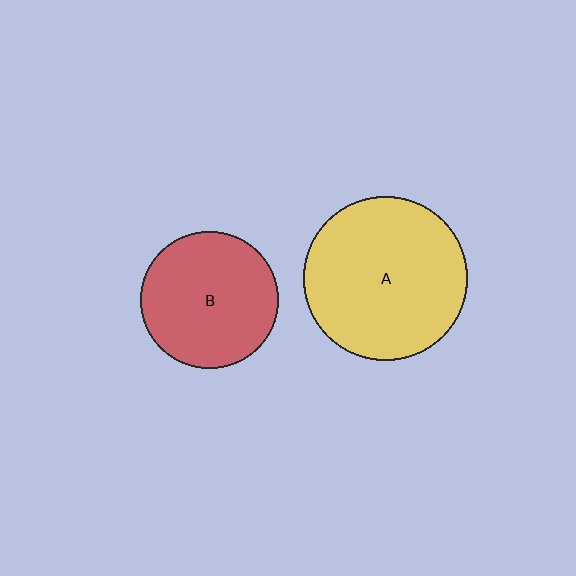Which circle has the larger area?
Circle A (yellow).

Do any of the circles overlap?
No, none of the circles overlap.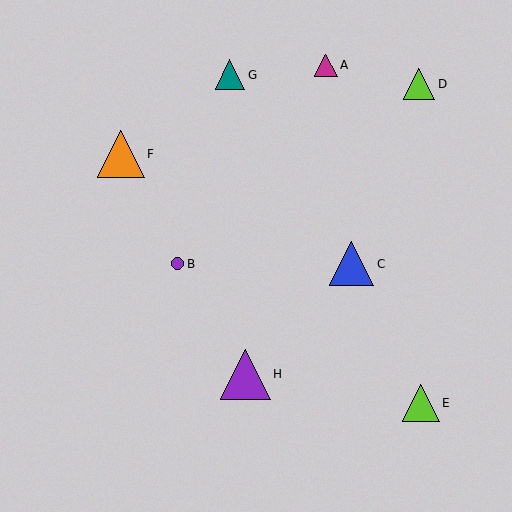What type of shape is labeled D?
Shape D is a lime triangle.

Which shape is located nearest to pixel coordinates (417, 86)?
The lime triangle (labeled D) at (419, 84) is nearest to that location.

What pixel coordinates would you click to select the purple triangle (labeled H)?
Click at (245, 374) to select the purple triangle H.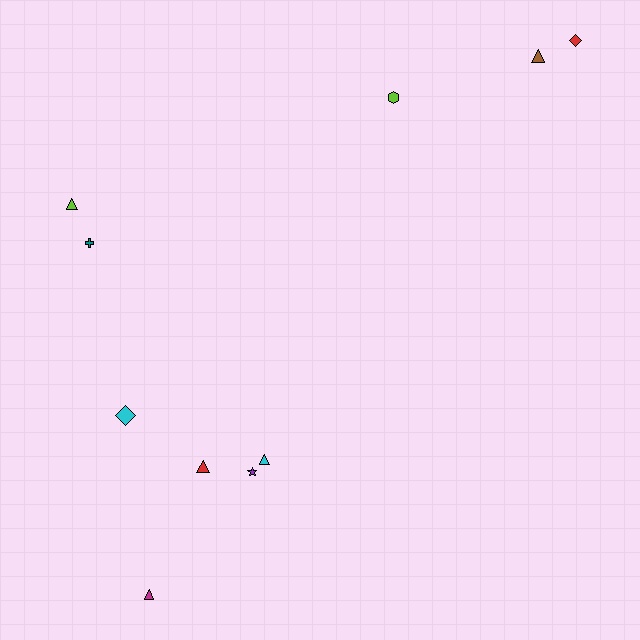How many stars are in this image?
There is 1 star.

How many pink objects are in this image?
There are no pink objects.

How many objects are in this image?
There are 10 objects.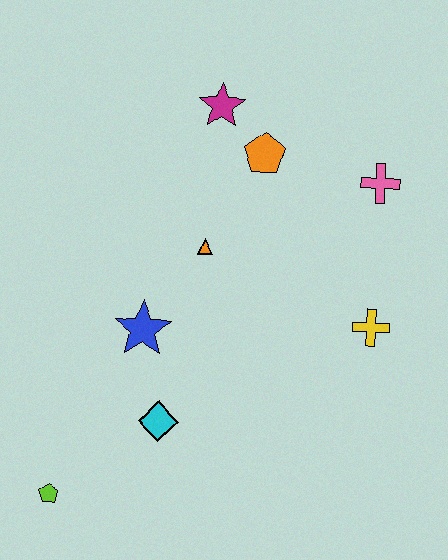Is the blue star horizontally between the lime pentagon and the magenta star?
Yes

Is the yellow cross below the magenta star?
Yes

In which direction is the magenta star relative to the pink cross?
The magenta star is to the left of the pink cross.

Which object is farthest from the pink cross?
The lime pentagon is farthest from the pink cross.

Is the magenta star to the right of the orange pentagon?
No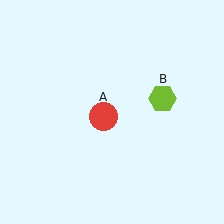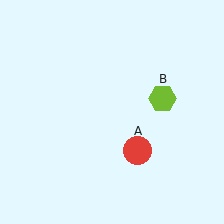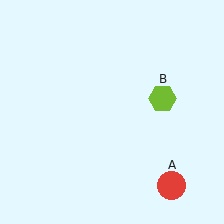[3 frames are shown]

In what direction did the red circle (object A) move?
The red circle (object A) moved down and to the right.